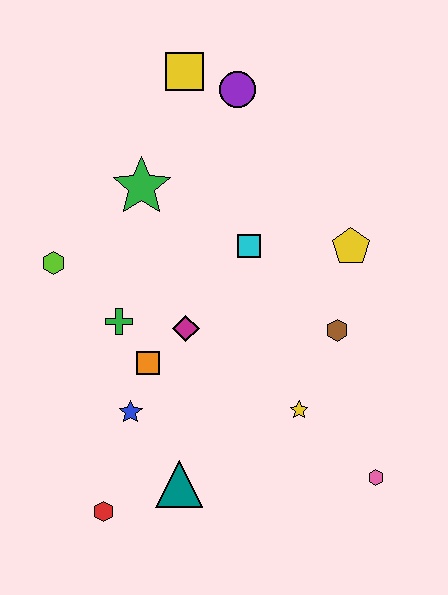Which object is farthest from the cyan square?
The red hexagon is farthest from the cyan square.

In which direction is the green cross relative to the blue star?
The green cross is above the blue star.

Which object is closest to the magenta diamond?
The orange square is closest to the magenta diamond.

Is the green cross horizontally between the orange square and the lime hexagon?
Yes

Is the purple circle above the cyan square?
Yes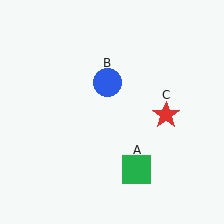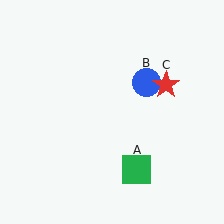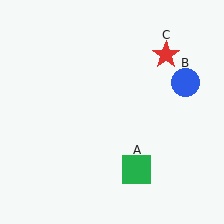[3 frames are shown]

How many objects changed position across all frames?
2 objects changed position: blue circle (object B), red star (object C).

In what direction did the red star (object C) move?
The red star (object C) moved up.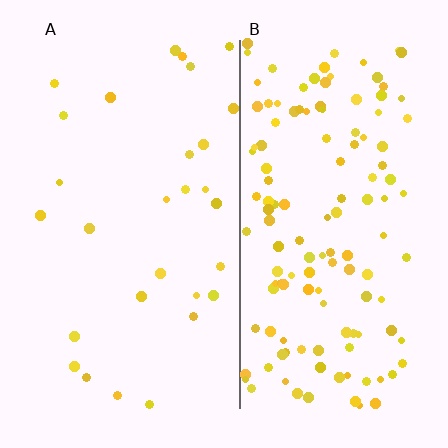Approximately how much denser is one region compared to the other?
Approximately 4.7× — region B over region A.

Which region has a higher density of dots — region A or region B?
B (the right).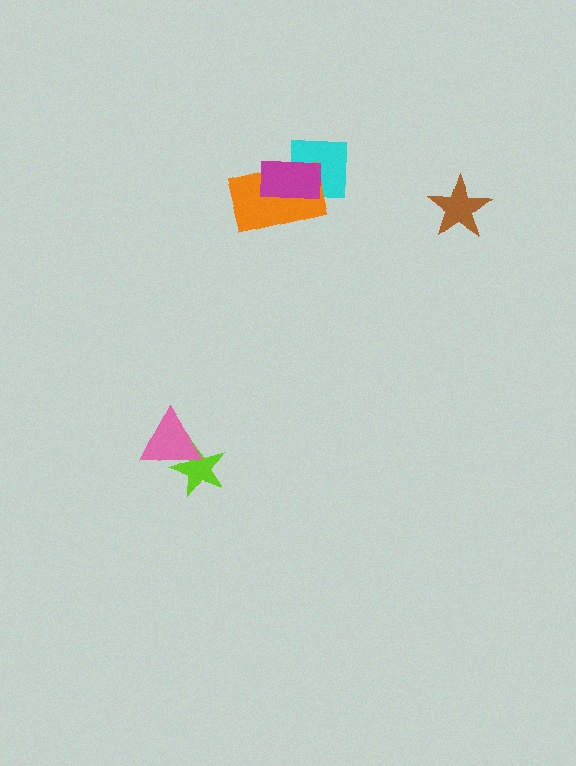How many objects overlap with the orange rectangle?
2 objects overlap with the orange rectangle.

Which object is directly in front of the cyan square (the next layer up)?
The orange rectangle is directly in front of the cyan square.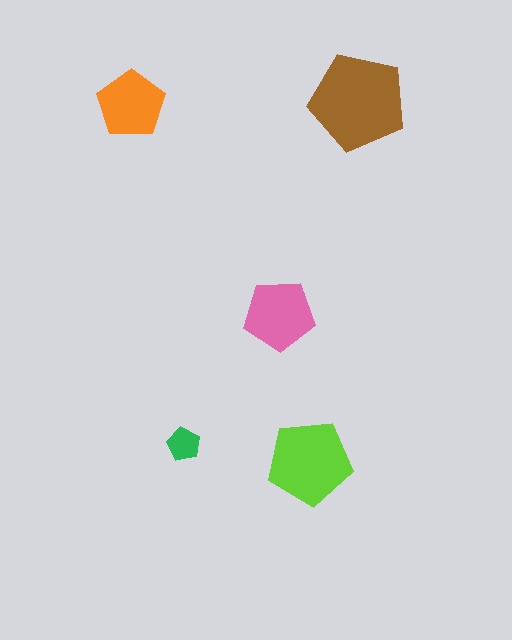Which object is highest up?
The brown pentagon is topmost.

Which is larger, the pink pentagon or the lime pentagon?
The lime one.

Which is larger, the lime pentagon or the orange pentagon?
The lime one.